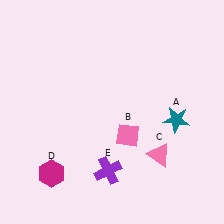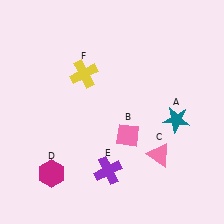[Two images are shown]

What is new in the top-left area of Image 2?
A yellow cross (F) was added in the top-left area of Image 2.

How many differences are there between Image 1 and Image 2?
There is 1 difference between the two images.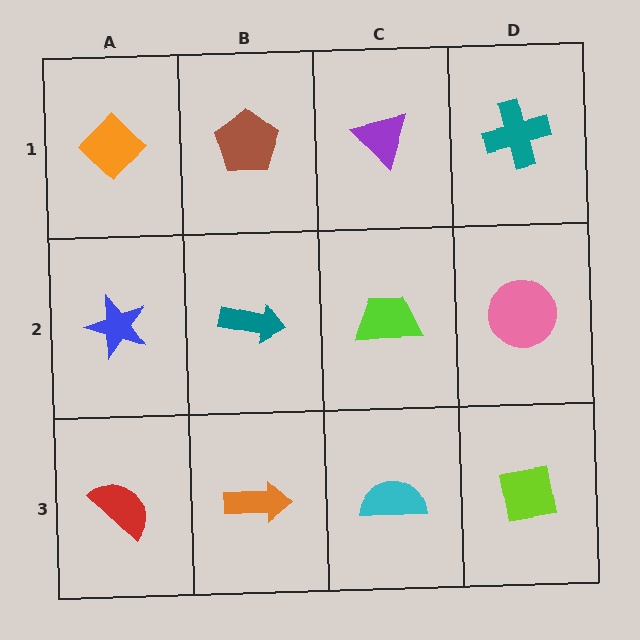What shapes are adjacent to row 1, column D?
A pink circle (row 2, column D), a purple triangle (row 1, column C).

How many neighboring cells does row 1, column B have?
3.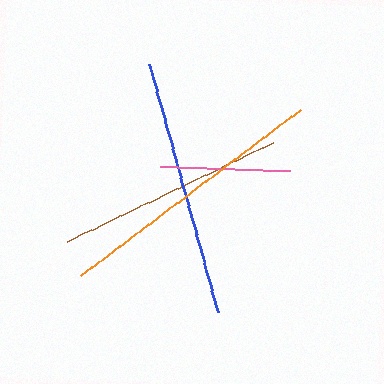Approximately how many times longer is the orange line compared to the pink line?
The orange line is approximately 2.1 times the length of the pink line.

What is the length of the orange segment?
The orange segment is approximately 276 pixels long.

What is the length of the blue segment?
The blue segment is approximately 256 pixels long.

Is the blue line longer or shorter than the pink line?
The blue line is longer than the pink line.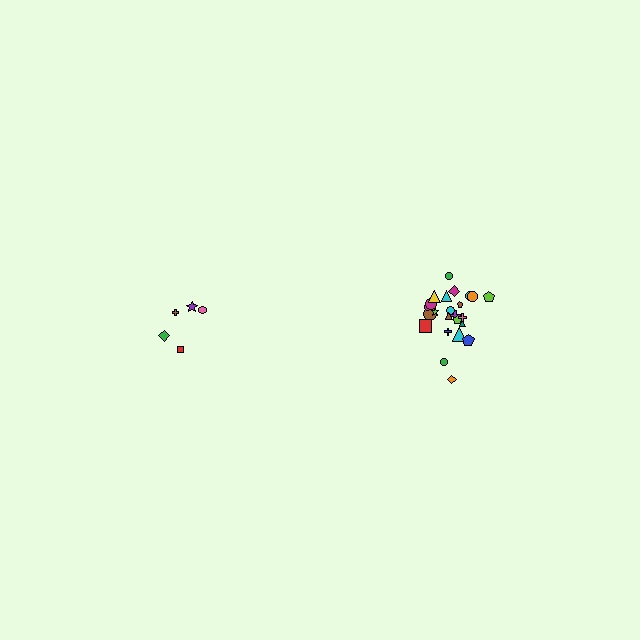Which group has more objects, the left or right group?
The right group.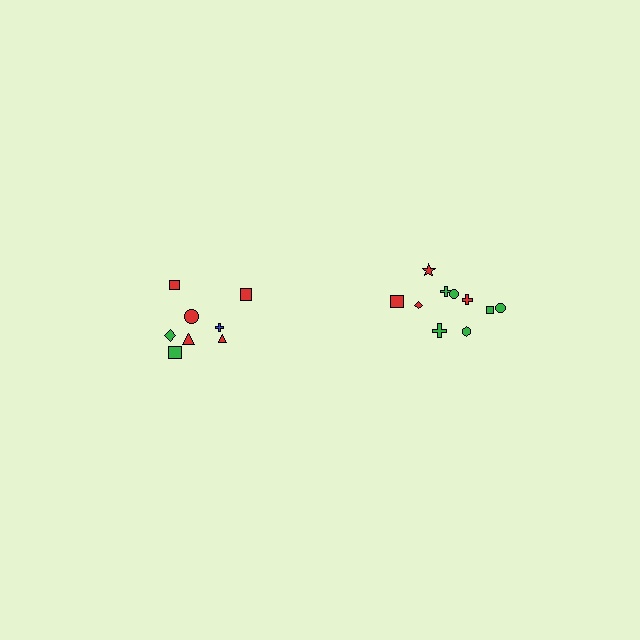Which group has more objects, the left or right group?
The right group.